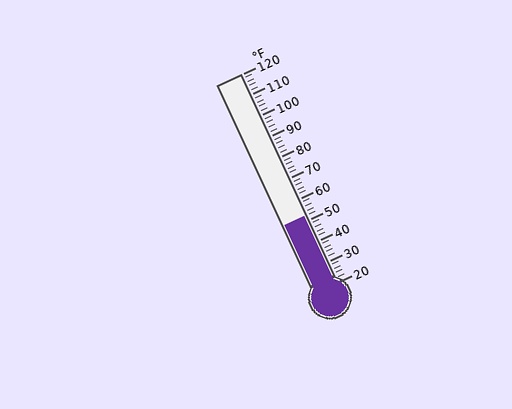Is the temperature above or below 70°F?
The temperature is below 70°F.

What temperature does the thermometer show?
The thermometer shows approximately 52°F.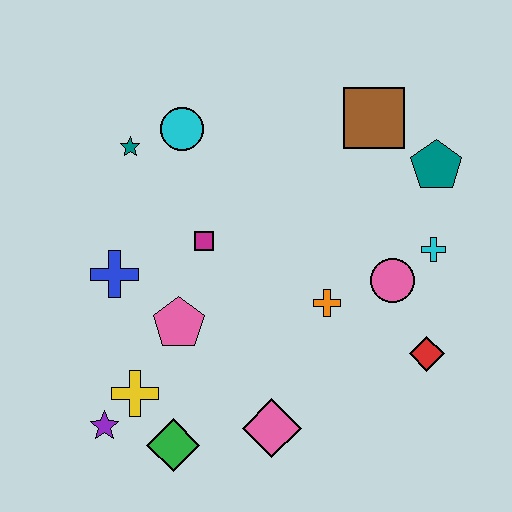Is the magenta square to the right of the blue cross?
Yes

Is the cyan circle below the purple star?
No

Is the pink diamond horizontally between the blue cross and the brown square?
Yes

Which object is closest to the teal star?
The cyan circle is closest to the teal star.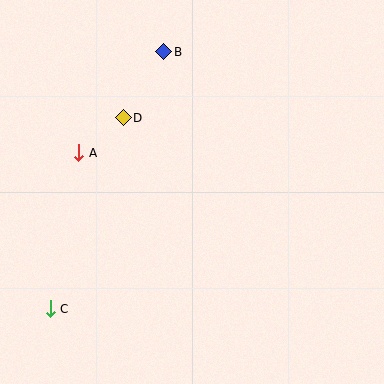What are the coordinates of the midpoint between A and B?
The midpoint between A and B is at (121, 102).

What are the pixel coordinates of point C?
Point C is at (50, 309).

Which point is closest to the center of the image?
Point D at (123, 118) is closest to the center.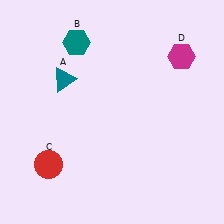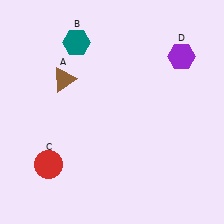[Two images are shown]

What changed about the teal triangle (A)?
In Image 1, A is teal. In Image 2, it changed to brown.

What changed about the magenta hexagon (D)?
In Image 1, D is magenta. In Image 2, it changed to purple.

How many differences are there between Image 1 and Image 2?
There are 2 differences between the two images.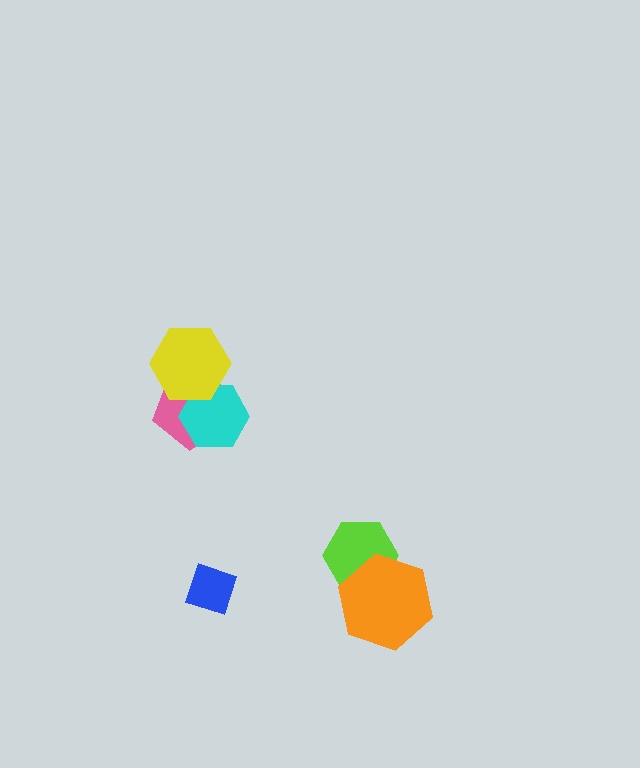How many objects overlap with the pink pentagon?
2 objects overlap with the pink pentagon.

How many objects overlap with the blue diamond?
0 objects overlap with the blue diamond.